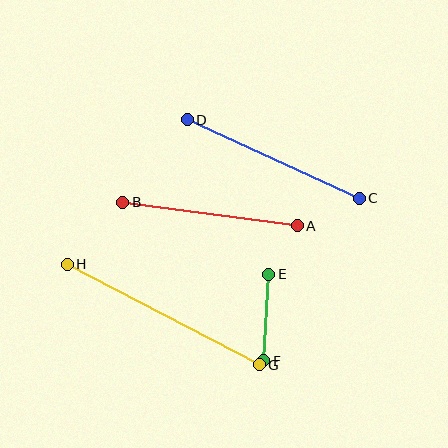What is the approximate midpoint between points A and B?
The midpoint is at approximately (210, 214) pixels.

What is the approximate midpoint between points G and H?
The midpoint is at approximately (163, 314) pixels.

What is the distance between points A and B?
The distance is approximately 176 pixels.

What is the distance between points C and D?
The distance is approximately 189 pixels.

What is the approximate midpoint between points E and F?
The midpoint is at approximately (266, 318) pixels.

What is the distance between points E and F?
The distance is approximately 87 pixels.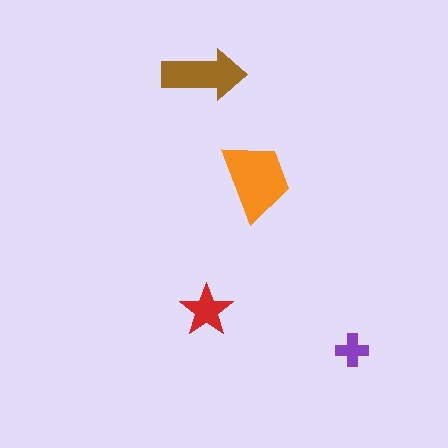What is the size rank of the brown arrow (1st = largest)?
2nd.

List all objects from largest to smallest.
The orange trapezoid, the brown arrow, the red star, the purple cross.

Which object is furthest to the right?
The purple cross is rightmost.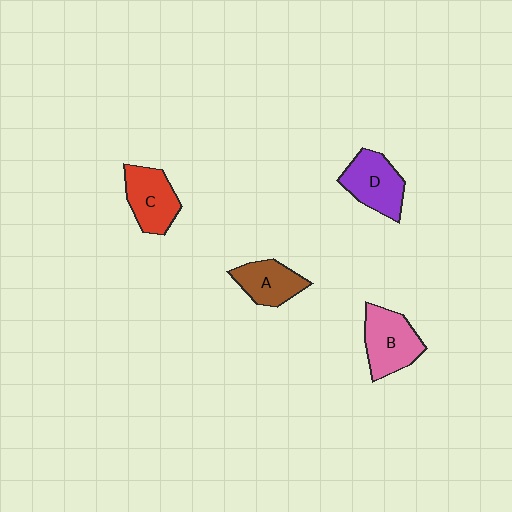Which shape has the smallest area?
Shape A (brown).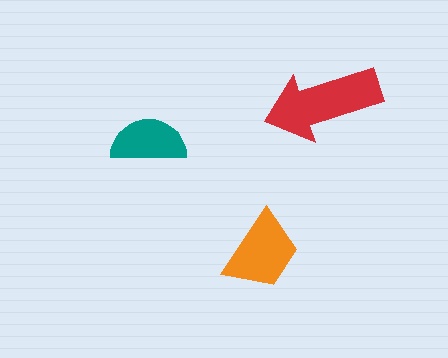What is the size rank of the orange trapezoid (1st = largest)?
2nd.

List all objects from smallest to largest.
The teal semicircle, the orange trapezoid, the red arrow.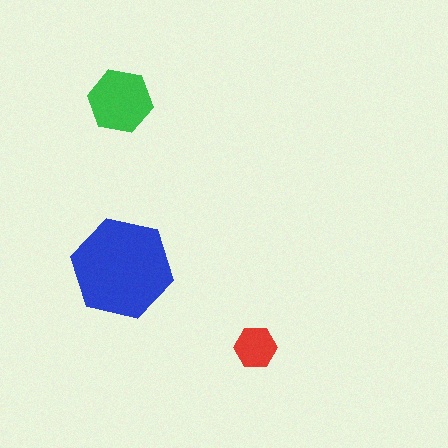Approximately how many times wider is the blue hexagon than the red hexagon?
About 2.5 times wider.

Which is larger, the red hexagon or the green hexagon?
The green one.